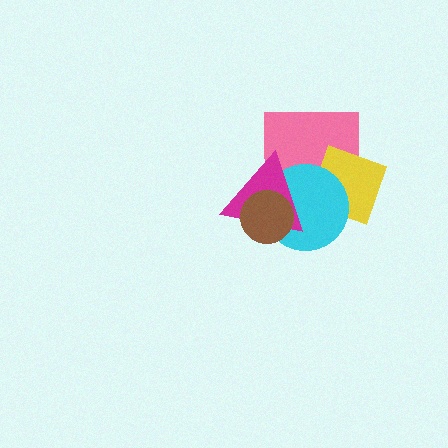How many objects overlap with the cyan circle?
4 objects overlap with the cyan circle.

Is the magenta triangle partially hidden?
Yes, it is partially covered by another shape.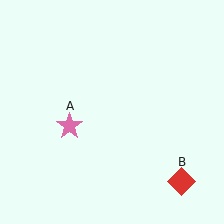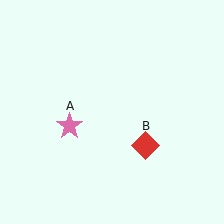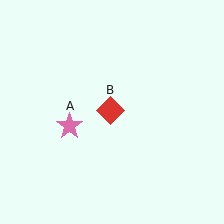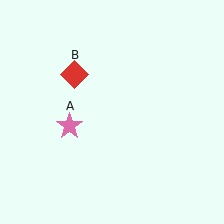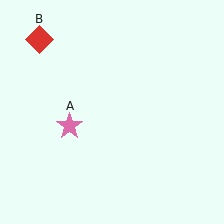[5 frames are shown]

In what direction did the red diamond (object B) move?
The red diamond (object B) moved up and to the left.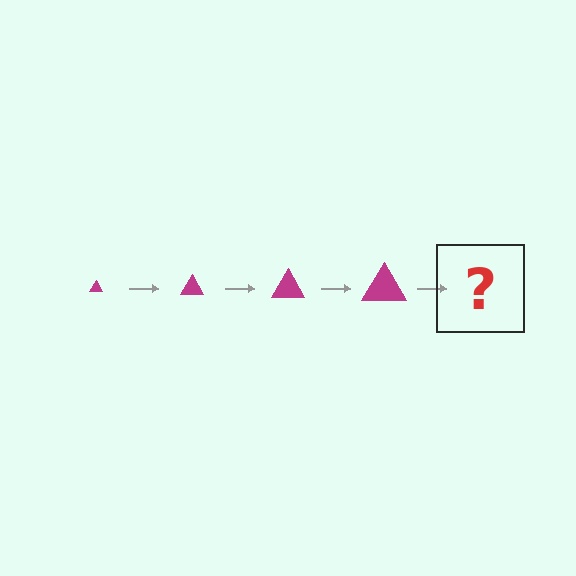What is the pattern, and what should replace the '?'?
The pattern is that the triangle gets progressively larger each step. The '?' should be a magenta triangle, larger than the previous one.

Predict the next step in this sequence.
The next step is a magenta triangle, larger than the previous one.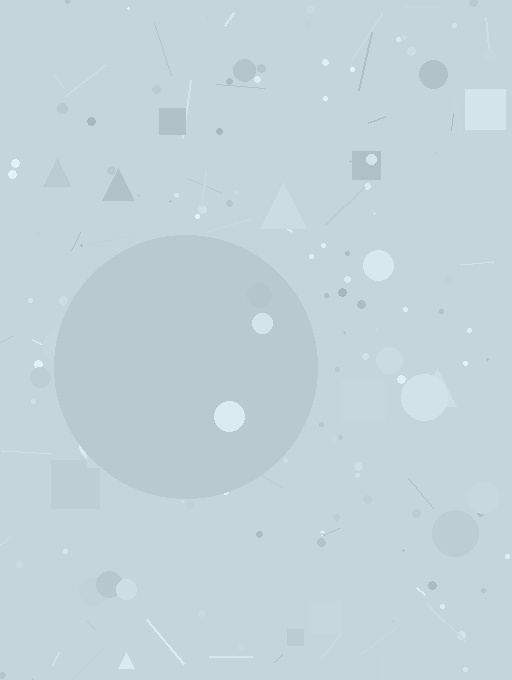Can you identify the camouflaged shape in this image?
The camouflaged shape is a circle.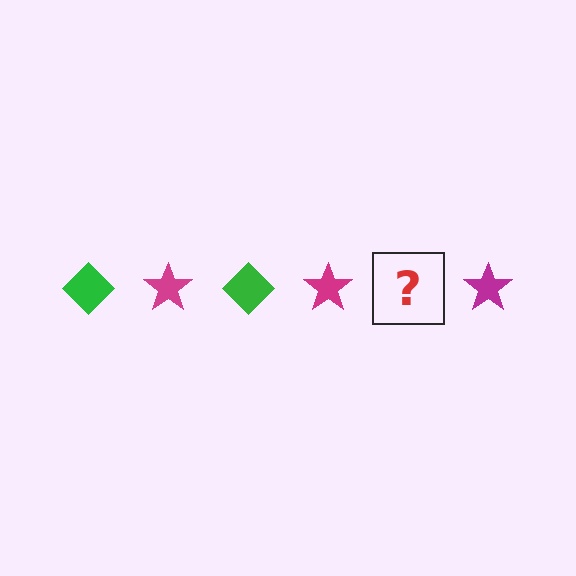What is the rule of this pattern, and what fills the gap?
The rule is that the pattern alternates between green diamond and magenta star. The gap should be filled with a green diamond.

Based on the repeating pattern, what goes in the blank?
The blank should be a green diamond.